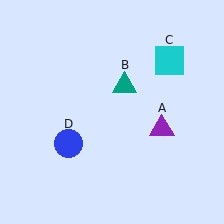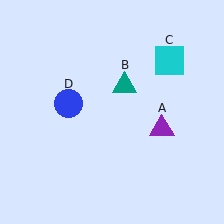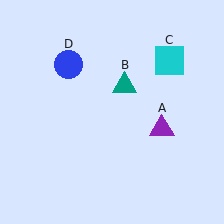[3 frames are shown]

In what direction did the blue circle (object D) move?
The blue circle (object D) moved up.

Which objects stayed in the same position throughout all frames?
Purple triangle (object A) and teal triangle (object B) and cyan square (object C) remained stationary.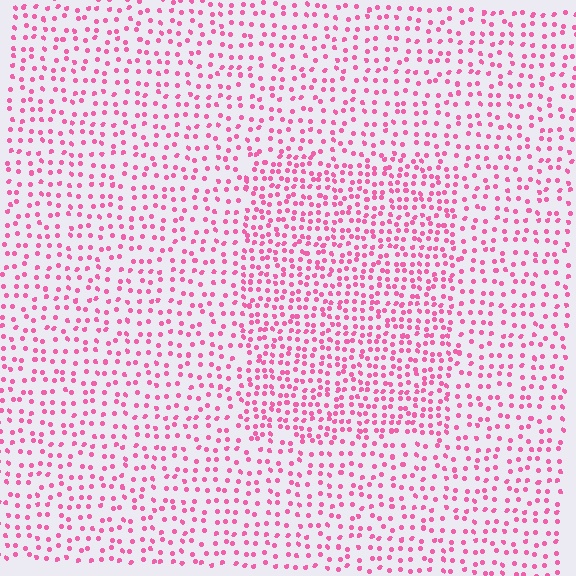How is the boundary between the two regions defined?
The boundary is defined by a change in element density (approximately 1.7x ratio). All elements are the same color, size, and shape.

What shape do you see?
I see a rectangle.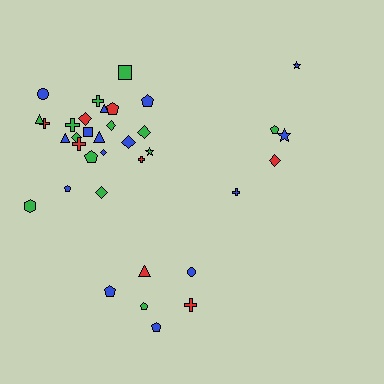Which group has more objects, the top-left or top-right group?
The top-left group.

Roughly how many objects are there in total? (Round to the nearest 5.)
Roughly 35 objects in total.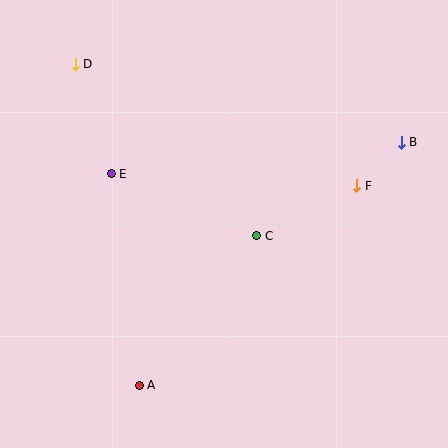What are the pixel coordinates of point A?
Point A is at (139, 385).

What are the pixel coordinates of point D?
Point D is at (75, 64).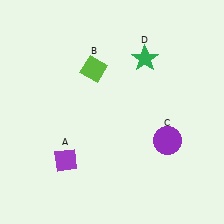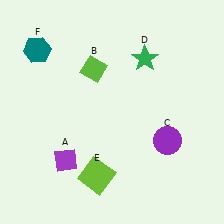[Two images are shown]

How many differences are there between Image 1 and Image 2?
There are 2 differences between the two images.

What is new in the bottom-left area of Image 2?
A lime square (E) was added in the bottom-left area of Image 2.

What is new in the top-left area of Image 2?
A teal hexagon (F) was added in the top-left area of Image 2.